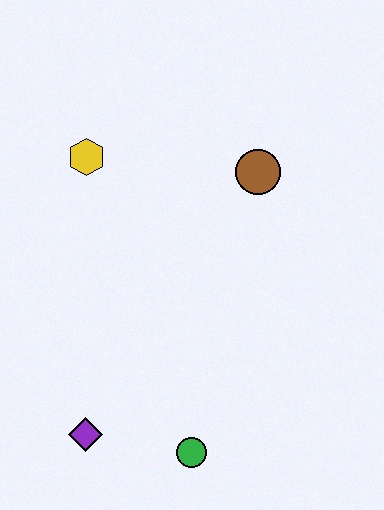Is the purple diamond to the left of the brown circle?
Yes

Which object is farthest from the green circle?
The yellow hexagon is farthest from the green circle.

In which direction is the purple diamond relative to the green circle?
The purple diamond is to the left of the green circle.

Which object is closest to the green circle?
The purple diamond is closest to the green circle.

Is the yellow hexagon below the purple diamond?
No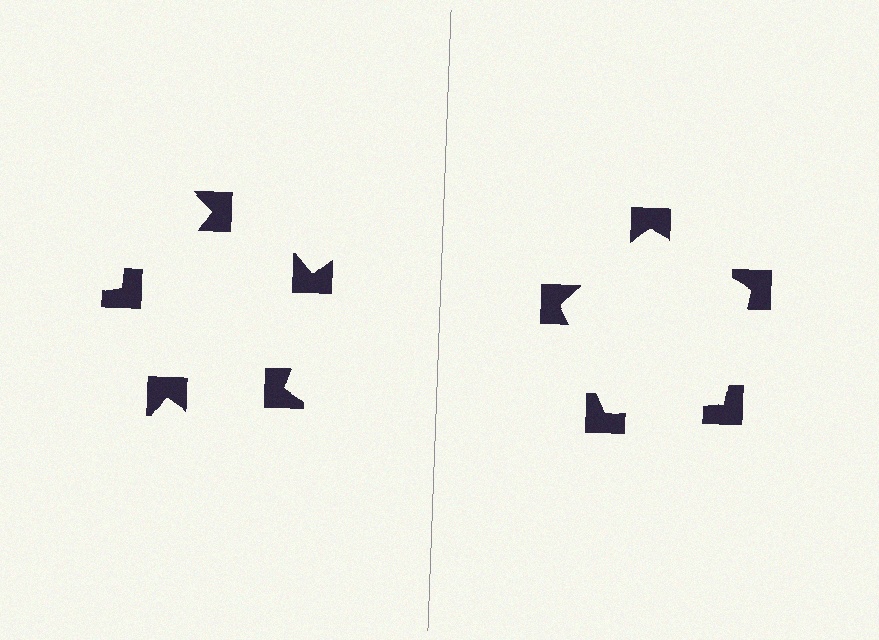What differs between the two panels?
The notched squares are positioned identically on both sides; only the wedge orientations differ. On the right they align to a pentagon; on the left they are misaligned.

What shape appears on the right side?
An illusory pentagon.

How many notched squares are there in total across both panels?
10 — 5 on each side.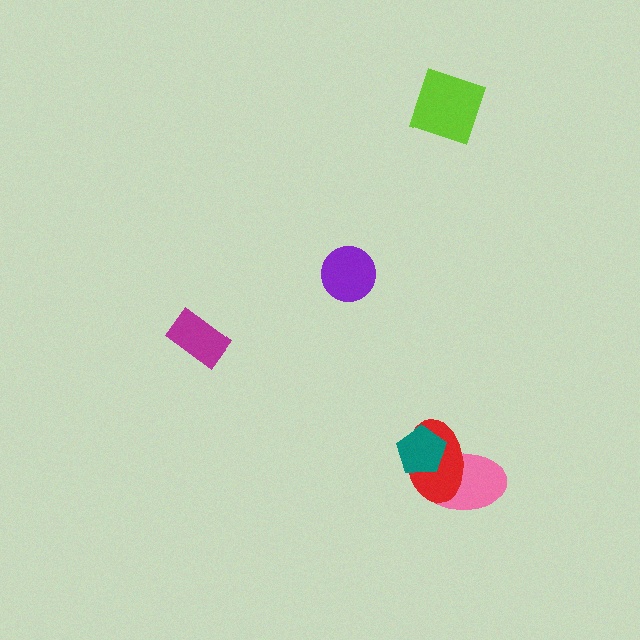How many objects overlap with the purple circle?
0 objects overlap with the purple circle.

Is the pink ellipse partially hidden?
Yes, it is partially covered by another shape.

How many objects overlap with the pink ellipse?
2 objects overlap with the pink ellipse.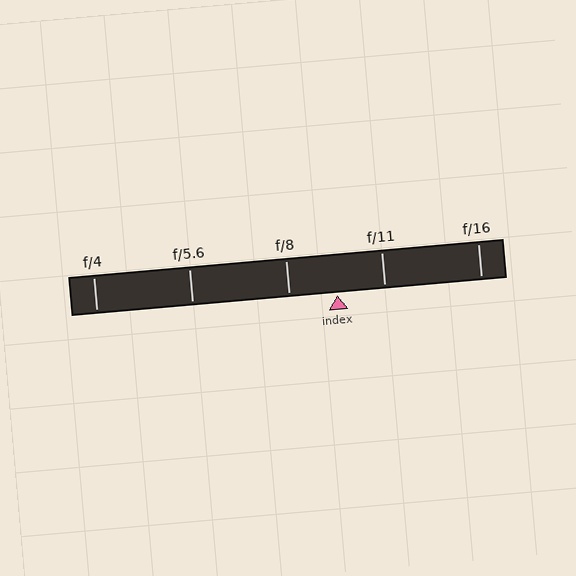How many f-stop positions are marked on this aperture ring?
There are 5 f-stop positions marked.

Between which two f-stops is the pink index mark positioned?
The index mark is between f/8 and f/11.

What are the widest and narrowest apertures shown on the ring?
The widest aperture shown is f/4 and the narrowest is f/16.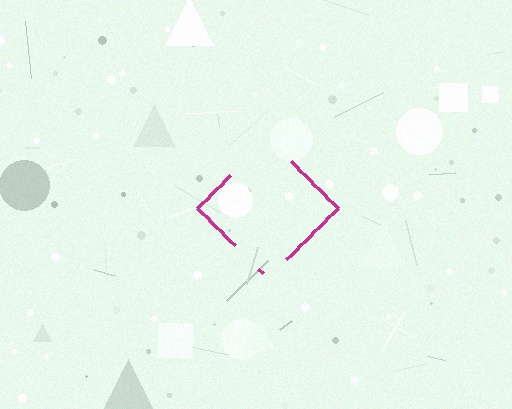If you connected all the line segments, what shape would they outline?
They would outline a diamond.